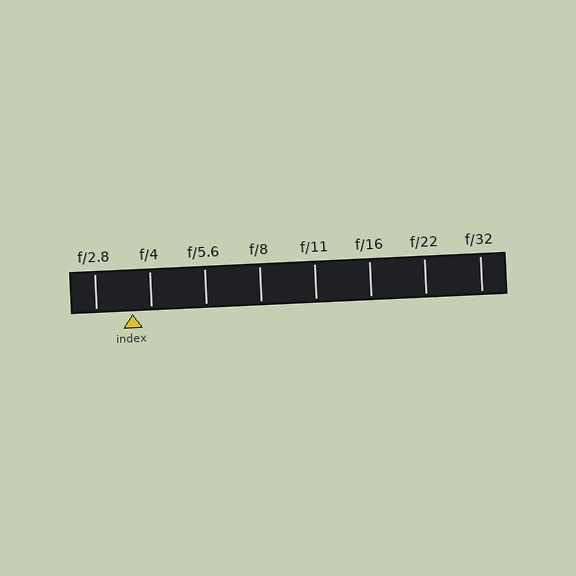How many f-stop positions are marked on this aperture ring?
There are 8 f-stop positions marked.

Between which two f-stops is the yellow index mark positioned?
The index mark is between f/2.8 and f/4.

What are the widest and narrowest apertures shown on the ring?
The widest aperture shown is f/2.8 and the narrowest is f/32.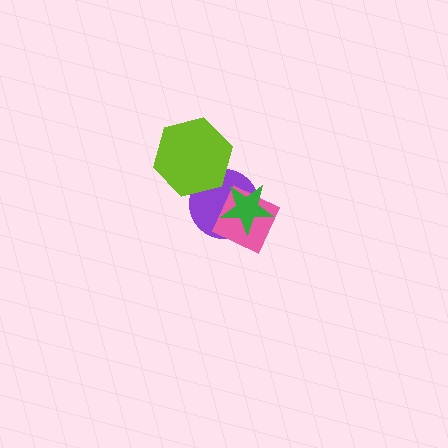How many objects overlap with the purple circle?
3 objects overlap with the purple circle.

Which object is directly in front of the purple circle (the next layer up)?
The pink diamond is directly in front of the purple circle.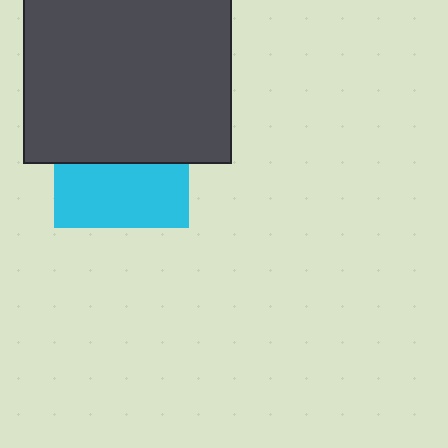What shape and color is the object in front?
The object in front is a dark gray rectangle.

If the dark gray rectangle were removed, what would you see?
You would see the complete cyan square.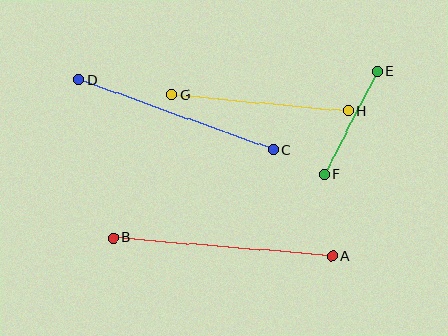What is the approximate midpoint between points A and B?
The midpoint is at approximately (223, 247) pixels.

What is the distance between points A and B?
The distance is approximately 220 pixels.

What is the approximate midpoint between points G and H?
The midpoint is at approximately (260, 103) pixels.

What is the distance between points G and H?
The distance is approximately 177 pixels.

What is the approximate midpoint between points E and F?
The midpoint is at approximately (350, 123) pixels.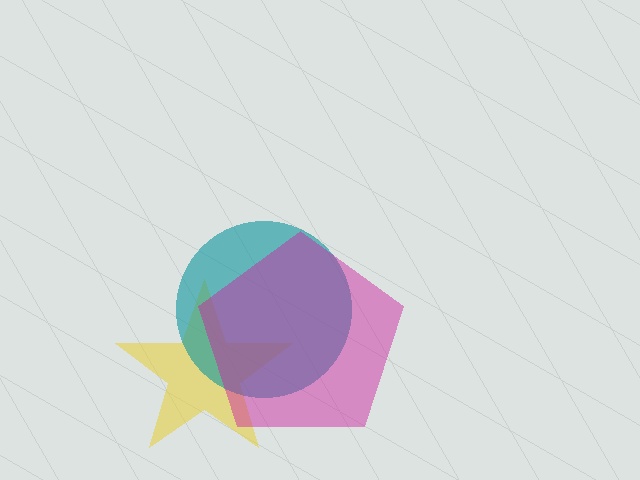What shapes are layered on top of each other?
The layered shapes are: a yellow star, a teal circle, a magenta pentagon.